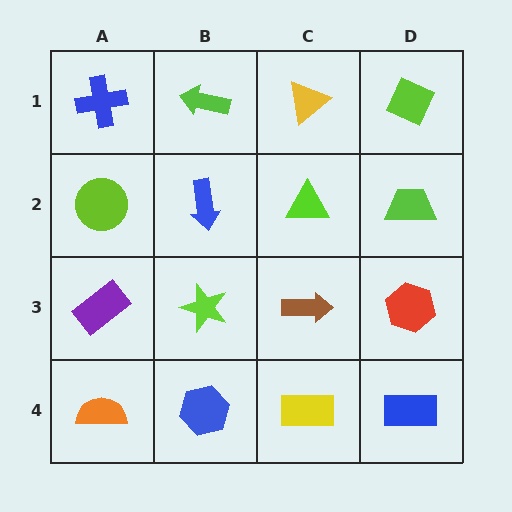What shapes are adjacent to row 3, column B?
A blue arrow (row 2, column B), a blue hexagon (row 4, column B), a purple rectangle (row 3, column A), a brown arrow (row 3, column C).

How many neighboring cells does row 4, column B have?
3.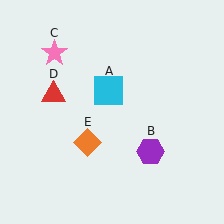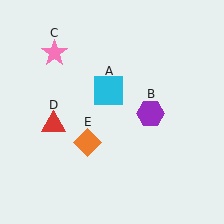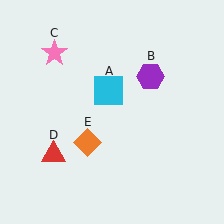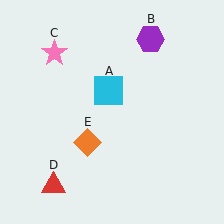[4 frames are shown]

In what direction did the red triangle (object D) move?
The red triangle (object D) moved down.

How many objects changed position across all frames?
2 objects changed position: purple hexagon (object B), red triangle (object D).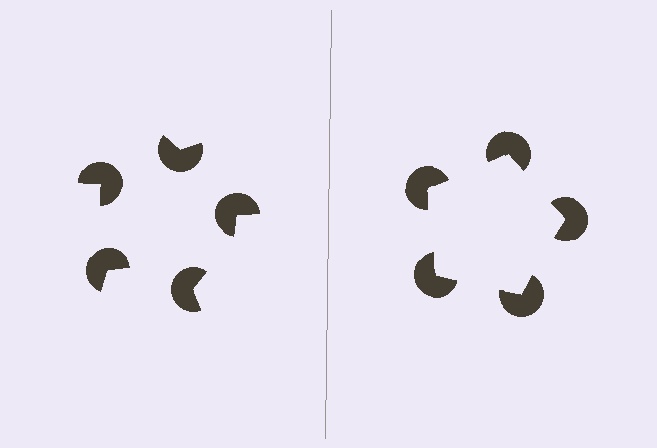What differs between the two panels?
The pac-man discs are positioned identically on both sides; only the wedge orientations differ. On the right they align to a pentagon; on the left they are misaligned.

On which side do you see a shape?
An illusory pentagon appears on the right side. On the left side the wedge cuts are rotated, so no coherent shape forms.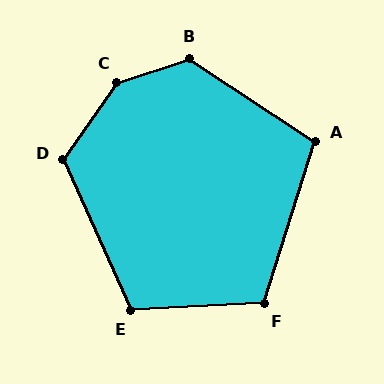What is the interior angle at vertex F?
Approximately 110 degrees (obtuse).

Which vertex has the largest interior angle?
C, at approximately 143 degrees.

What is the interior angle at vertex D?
Approximately 121 degrees (obtuse).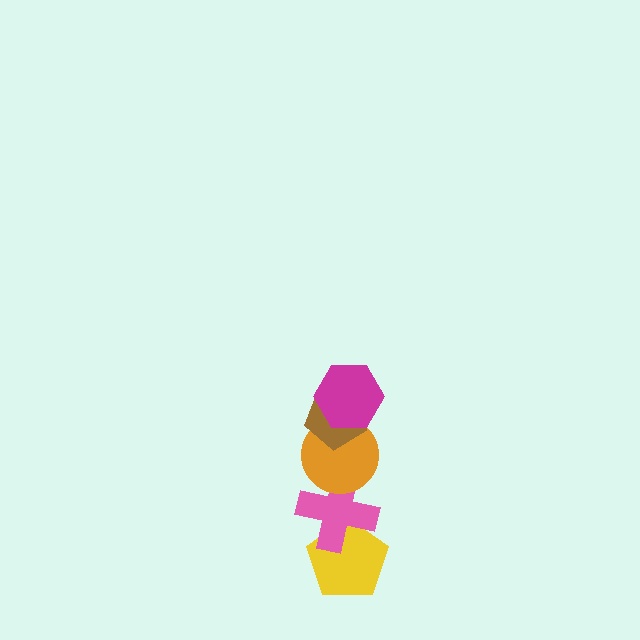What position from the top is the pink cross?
The pink cross is 4th from the top.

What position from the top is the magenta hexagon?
The magenta hexagon is 1st from the top.